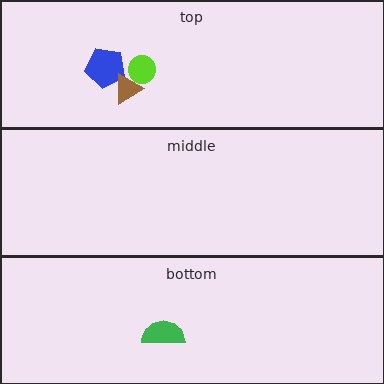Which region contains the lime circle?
The top region.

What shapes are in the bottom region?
The green semicircle.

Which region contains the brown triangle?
The top region.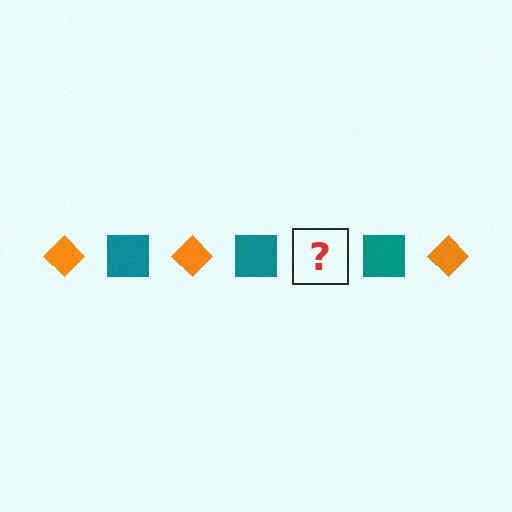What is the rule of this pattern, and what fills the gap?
The rule is that the pattern alternates between orange diamond and teal square. The gap should be filled with an orange diamond.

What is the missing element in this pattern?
The missing element is an orange diamond.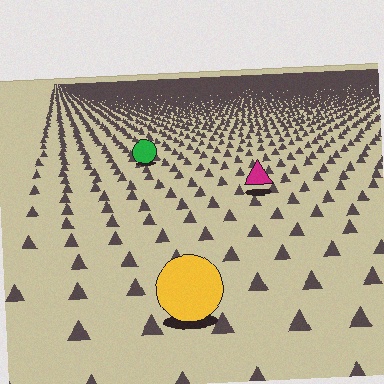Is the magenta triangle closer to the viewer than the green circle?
Yes. The magenta triangle is closer — you can tell from the texture gradient: the ground texture is coarser near it.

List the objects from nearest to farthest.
From nearest to farthest: the yellow circle, the magenta triangle, the green circle.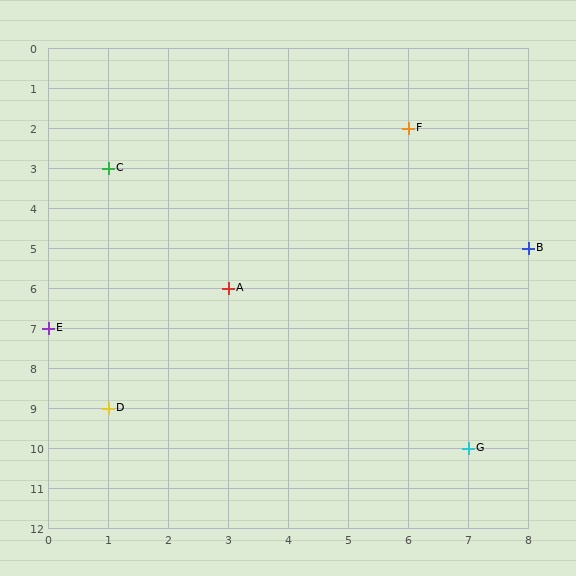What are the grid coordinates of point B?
Point B is at grid coordinates (8, 5).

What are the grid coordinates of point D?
Point D is at grid coordinates (1, 9).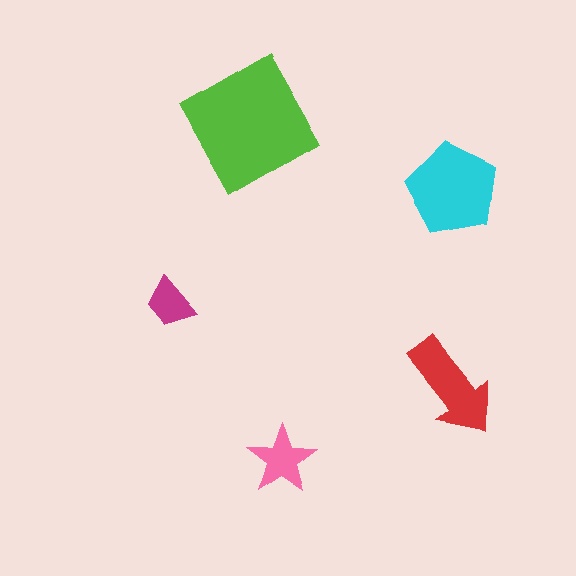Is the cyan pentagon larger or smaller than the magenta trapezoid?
Larger.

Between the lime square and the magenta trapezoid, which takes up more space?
The lime square.